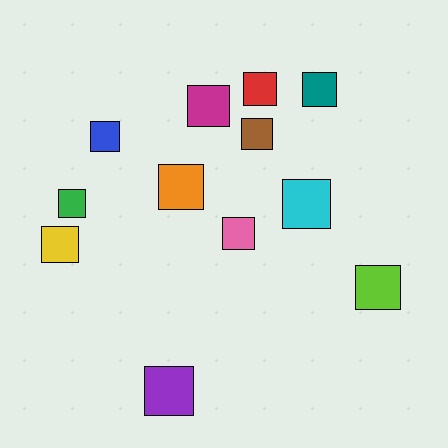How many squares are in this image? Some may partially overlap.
There are 12 squares.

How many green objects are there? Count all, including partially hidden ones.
There is 1 green object.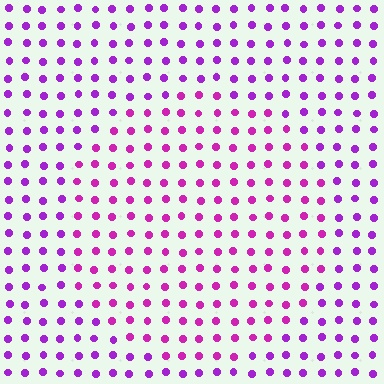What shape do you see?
I see a circle.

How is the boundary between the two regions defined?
The boundary is defined purely by a slight shift in hue (about 25 degrees). Spacing, size, and orientation are identical on both sides.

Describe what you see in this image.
The image is filled with small purple elements in a uniform arrangement. A circle-shaped region is visible where the elements are tinted to a slightly different hue, forming a subtle color boundary.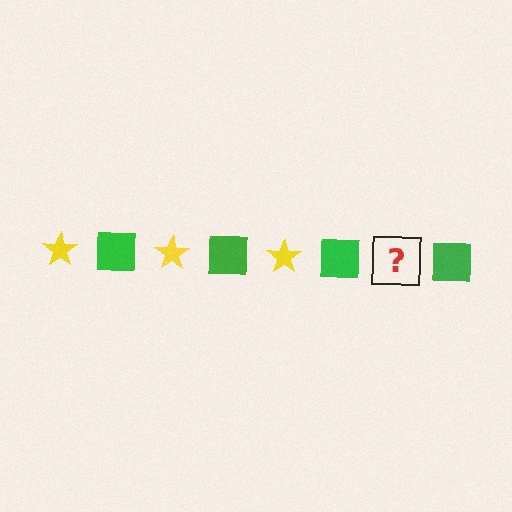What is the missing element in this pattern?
The missing element is a yellow star.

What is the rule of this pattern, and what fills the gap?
The rule is that the pattern alternates between yellow star and green square. The gap should be filled with a yellow star.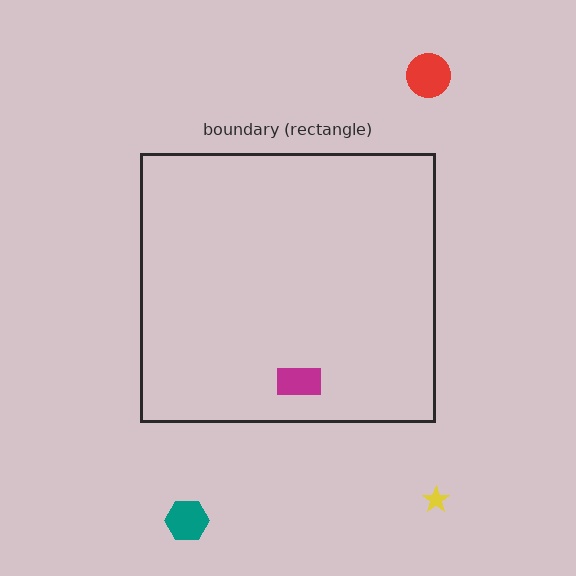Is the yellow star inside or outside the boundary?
Outside.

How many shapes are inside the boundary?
1 inside, 3 outside.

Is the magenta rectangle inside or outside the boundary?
Inside.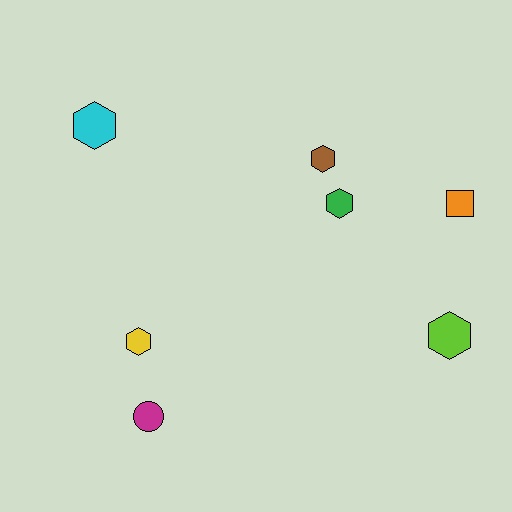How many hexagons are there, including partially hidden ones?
There are 5 hexagons.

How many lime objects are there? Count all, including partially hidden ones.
There is 1 lime object.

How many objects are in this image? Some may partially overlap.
There are 7 objects.